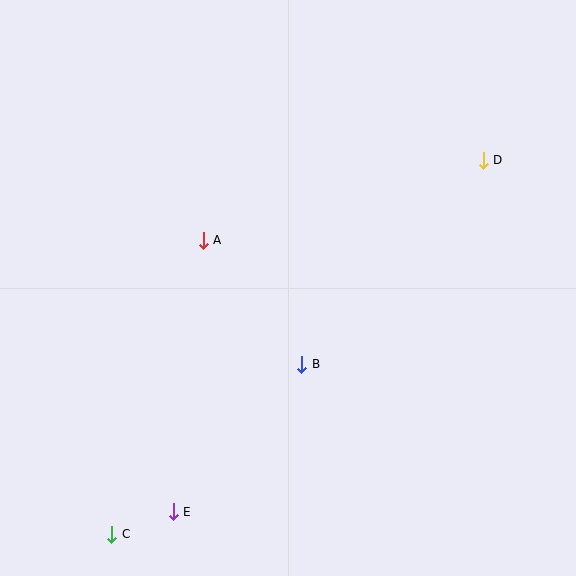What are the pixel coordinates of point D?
Point D is at (483, 160).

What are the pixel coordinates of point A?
Point A is at (203, 240).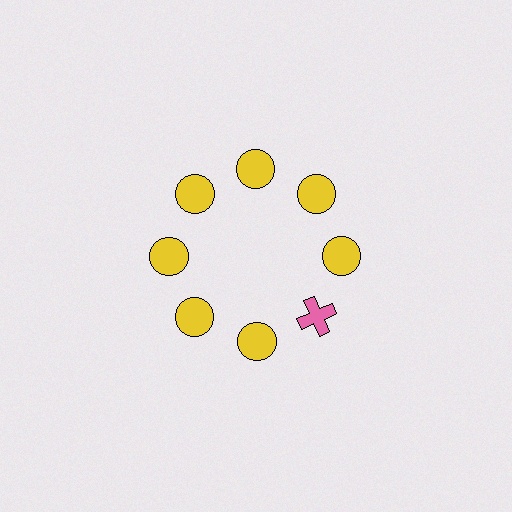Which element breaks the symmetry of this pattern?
The pink cross at roughly the 4 o'clock position breaks the symmetry. All other shapes are yellow circles.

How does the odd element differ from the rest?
It differs in both color (pink instead of yellow) and shape (cross instead of circle).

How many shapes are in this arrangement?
There are 8 shapes arranged in a ring pattern.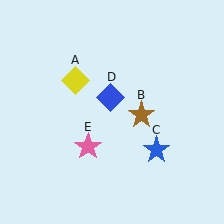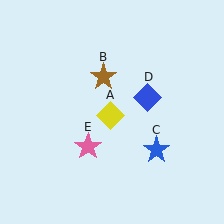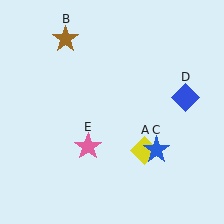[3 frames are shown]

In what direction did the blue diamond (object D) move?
The blue diamond (object D) moved right.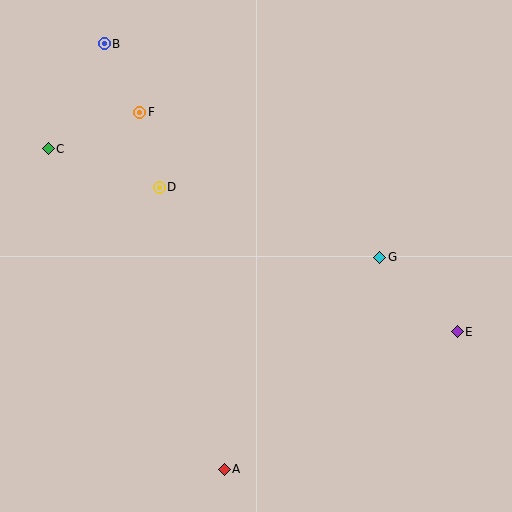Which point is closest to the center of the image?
Point D at (159, 187) is closest to the center.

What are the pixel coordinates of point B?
Point B is at (104, 44).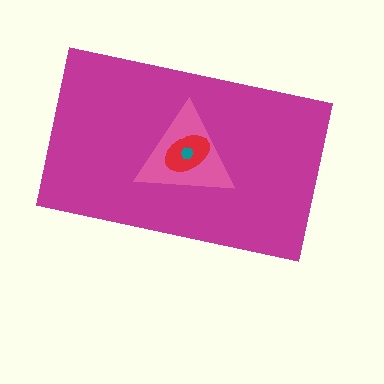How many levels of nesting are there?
4.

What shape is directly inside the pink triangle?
The red ellipse.